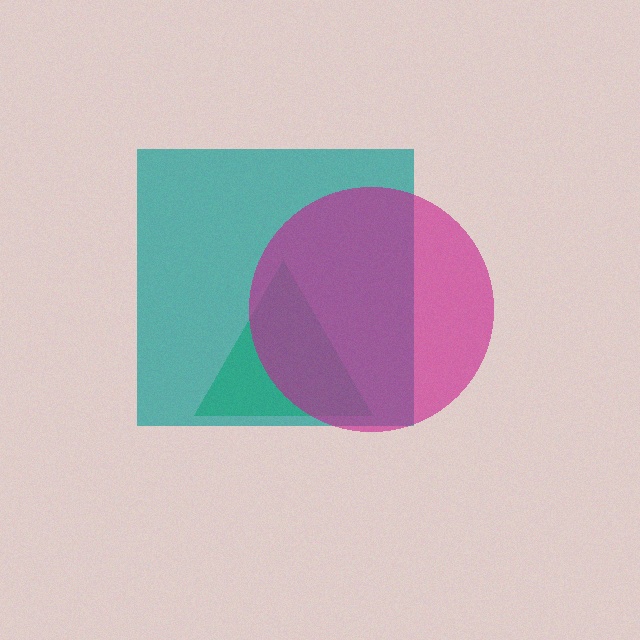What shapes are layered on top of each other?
The layered shapes are: a green triangle, a teal square, a magenta circle.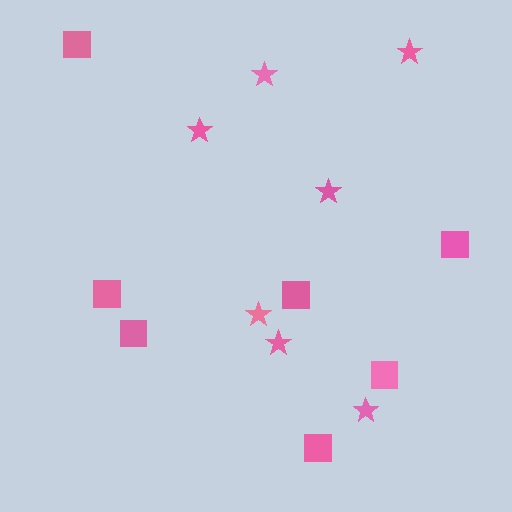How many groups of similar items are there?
There are 2 groups: one group of stars (7) and one group of squares (7).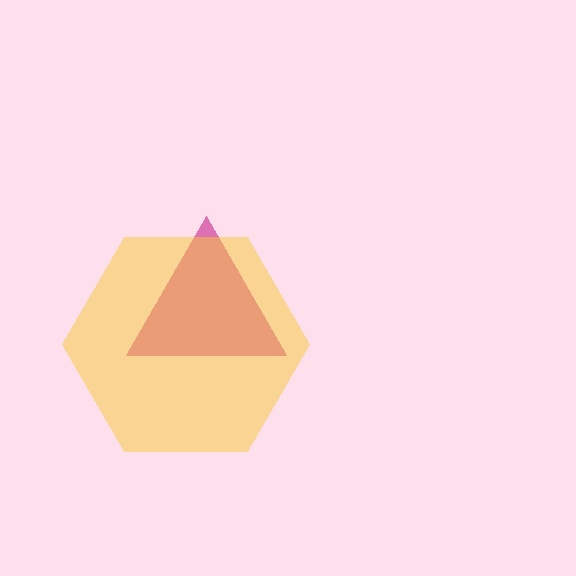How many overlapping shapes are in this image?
There are 2 overlapping shapes in the image.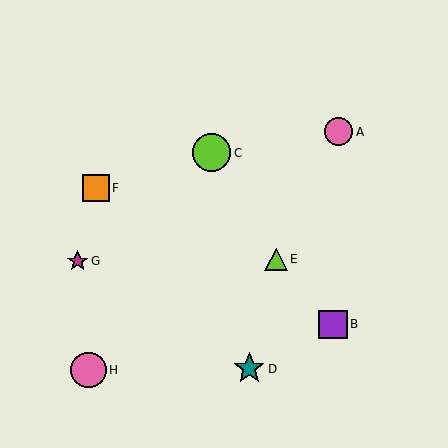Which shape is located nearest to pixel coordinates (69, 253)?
The magenta star (labeled G) at (78, 261) is nearest to that location.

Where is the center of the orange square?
The center of the orange square is at (96, 188).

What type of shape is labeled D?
Shape D is a teal star.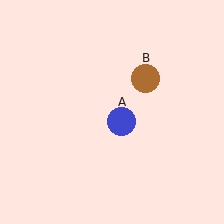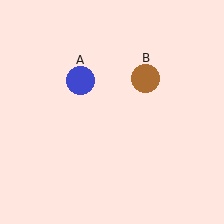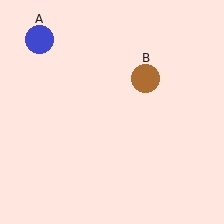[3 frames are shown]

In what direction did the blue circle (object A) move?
The blue circle (object A) moved up and to the left.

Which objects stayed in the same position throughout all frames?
Brown circle (object B) remained stationary.